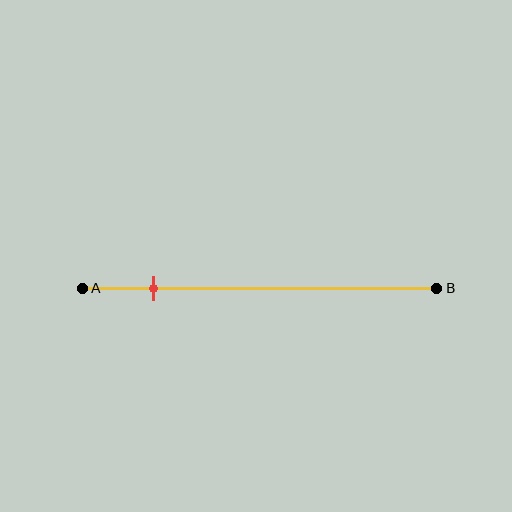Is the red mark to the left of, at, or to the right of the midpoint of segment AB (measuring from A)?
The red mark is to the left of the midpoint of segment AB.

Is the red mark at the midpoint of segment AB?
No, the mark is at about 20% from A, not at the 50% midpoint.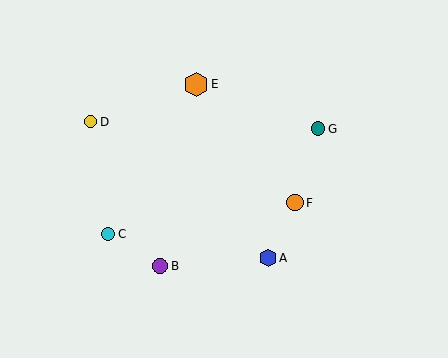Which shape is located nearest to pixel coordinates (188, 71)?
The orange hexagon (labeled E) at (196, 84) is nearest to that location.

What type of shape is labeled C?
Shape C is a cyan circle.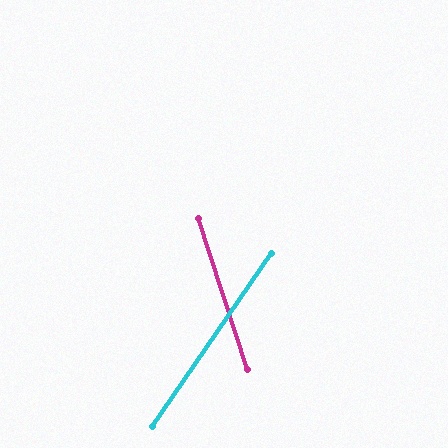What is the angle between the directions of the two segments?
Approximately 52 degrees.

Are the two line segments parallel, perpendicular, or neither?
Neither parallel nor perpendicular — they differ by about 52°.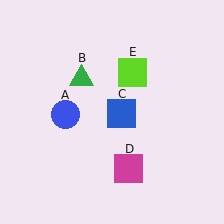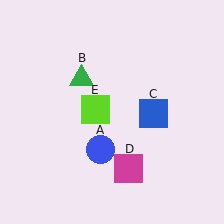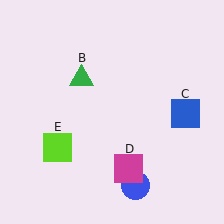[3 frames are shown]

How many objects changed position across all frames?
3 objects changed position: blue circle (object A), blue square (object C), lime square (object E).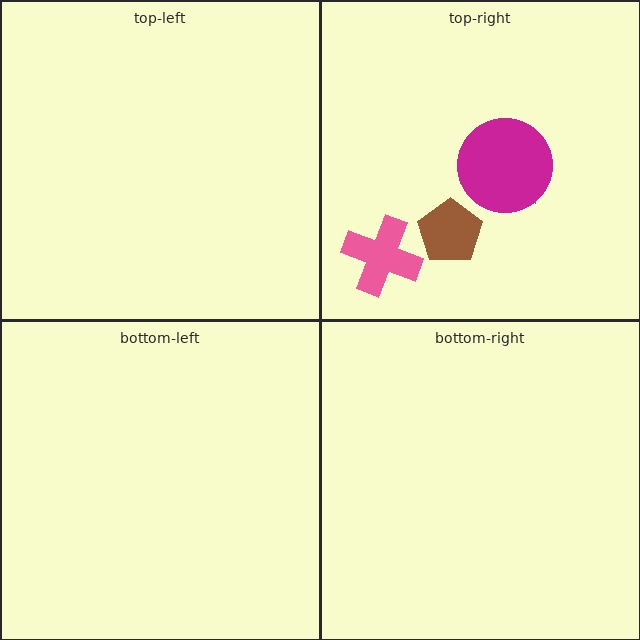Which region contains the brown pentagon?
The top-right region.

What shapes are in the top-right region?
The teal triangle, the magenta circle, the brown pentagon, the pink cross.